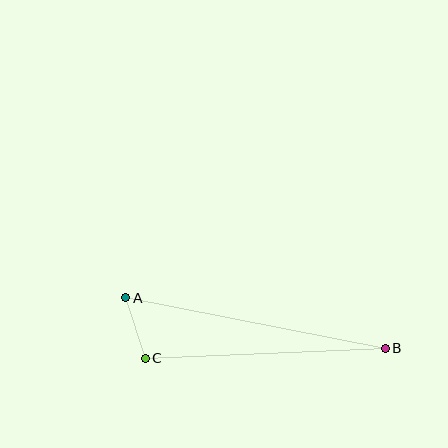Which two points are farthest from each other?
Points A and B are farthest from each other.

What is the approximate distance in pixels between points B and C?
The distance between B and C is approximately 240 pixels.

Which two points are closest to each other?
Points A and C are closest to each other.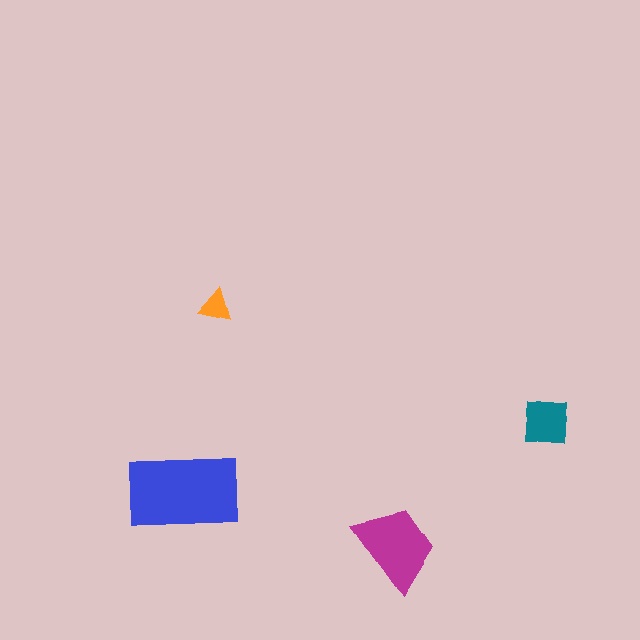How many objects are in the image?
There are 4 objects in the image.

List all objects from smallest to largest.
The orange triangle, the teal square, the magenta trapezoid, the blue rectangle.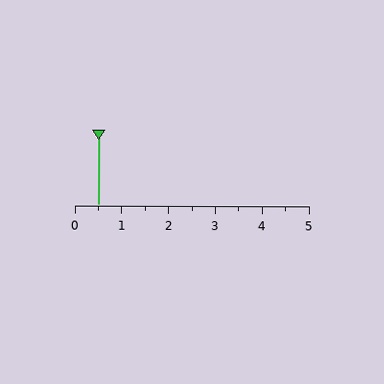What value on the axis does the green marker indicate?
The marker indicates approximately 0.5.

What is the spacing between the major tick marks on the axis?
The major ticks are spaced 1 apart.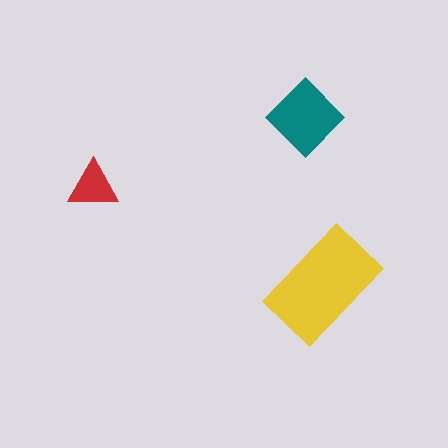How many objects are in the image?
There are 3 objects in the image.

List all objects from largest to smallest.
The yellow rectangle, the teal diamond, the red triangle.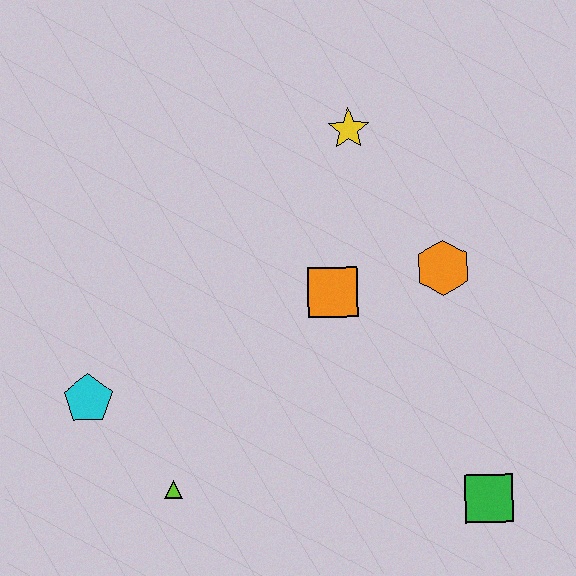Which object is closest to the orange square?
The orange hexagon is closest to the orange square.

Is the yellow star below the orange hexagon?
No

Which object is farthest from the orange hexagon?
The cyan pentagon is farthest from the orange hexagon.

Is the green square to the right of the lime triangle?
Yes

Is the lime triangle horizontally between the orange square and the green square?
No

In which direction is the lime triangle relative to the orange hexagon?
The lime triangle is to the left of the orange hexagon.